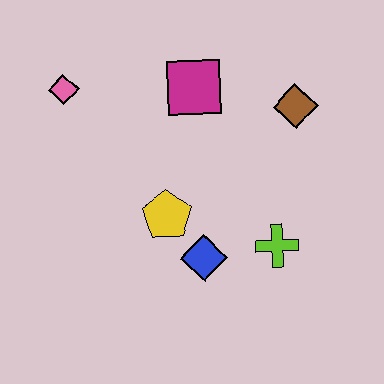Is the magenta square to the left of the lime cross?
Yes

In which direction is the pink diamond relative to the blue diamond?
The pink diamond is above the blue diamond.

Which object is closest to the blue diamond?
The yellow pentagon is closest to the blue diamond.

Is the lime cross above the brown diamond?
No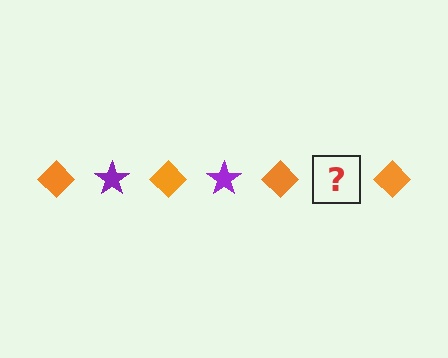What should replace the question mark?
The question mark should be replaced with a purple star.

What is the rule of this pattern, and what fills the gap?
The rule is that the pattern alternates between orange diamond and purple star. The gap should be filled with a purple star.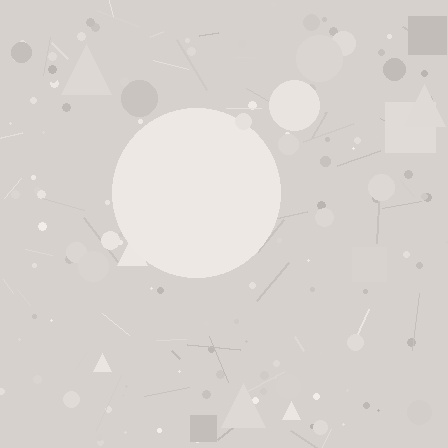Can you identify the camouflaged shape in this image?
The camouflaged shape is a circle.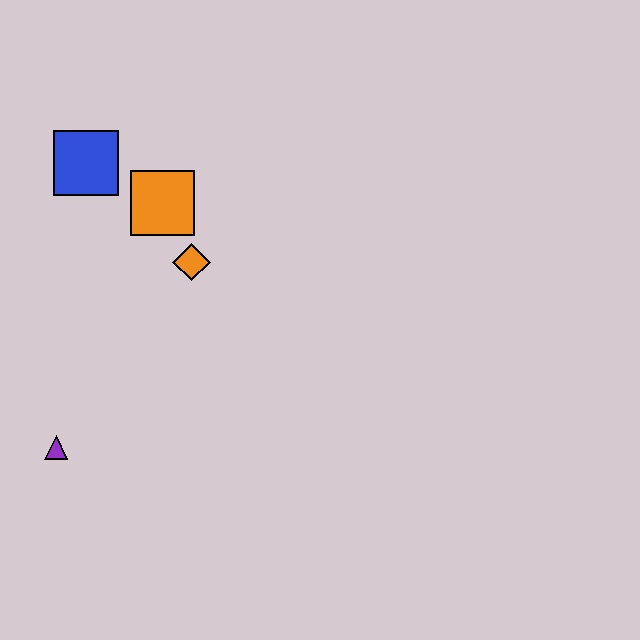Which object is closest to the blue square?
The orange square is closest to the blue square.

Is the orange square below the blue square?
Yes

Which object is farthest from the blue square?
The purple triangle is farthest from the blue square.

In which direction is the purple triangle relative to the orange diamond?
The purple triangle is below the orange diamond.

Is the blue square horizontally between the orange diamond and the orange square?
No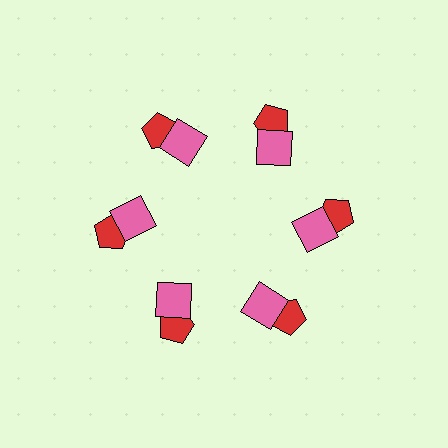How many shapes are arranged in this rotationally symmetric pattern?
There are 12 shapes, arranged in 6 groups of 2.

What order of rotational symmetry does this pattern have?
This pattern has 6-fold rotational symmetry.